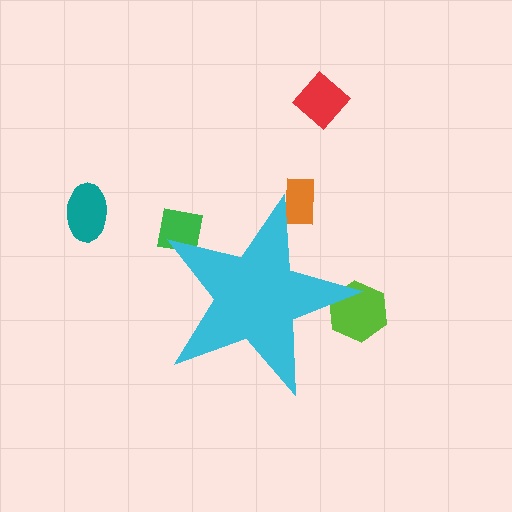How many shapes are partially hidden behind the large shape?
3 shapes are partially hidden.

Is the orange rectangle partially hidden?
Yes, the orange rectangle is partially hidden behind the cyan star.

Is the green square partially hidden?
Yes, the green square is partially hidden behind the cyan star.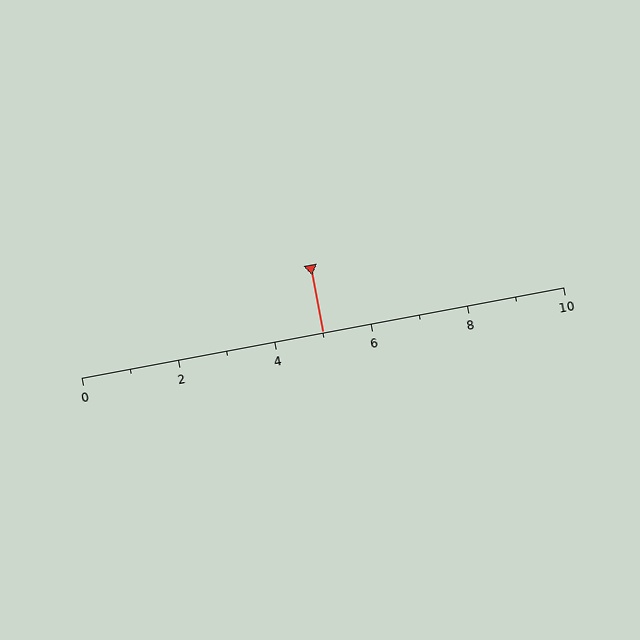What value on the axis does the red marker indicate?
The marker indicates approximately 5.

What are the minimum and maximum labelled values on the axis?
The axis runs from 0 to 10.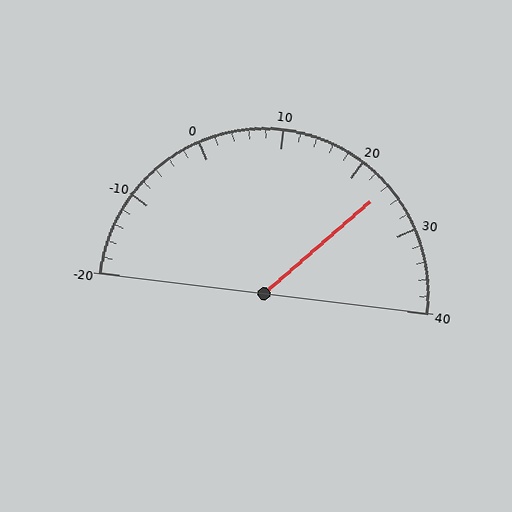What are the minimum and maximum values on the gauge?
The gauge ranges from -20 to 40.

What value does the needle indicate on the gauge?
The needle indicates approximately 24.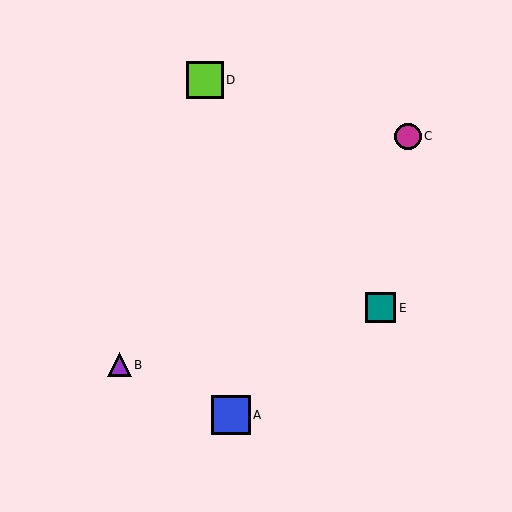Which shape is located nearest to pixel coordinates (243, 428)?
The blue square (labeled A) at (231, 415) is nearest to that location.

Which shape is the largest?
The blue square (labeled A) is the largest.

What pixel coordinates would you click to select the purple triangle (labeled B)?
Click at (120, 365) to select the purple triangle B.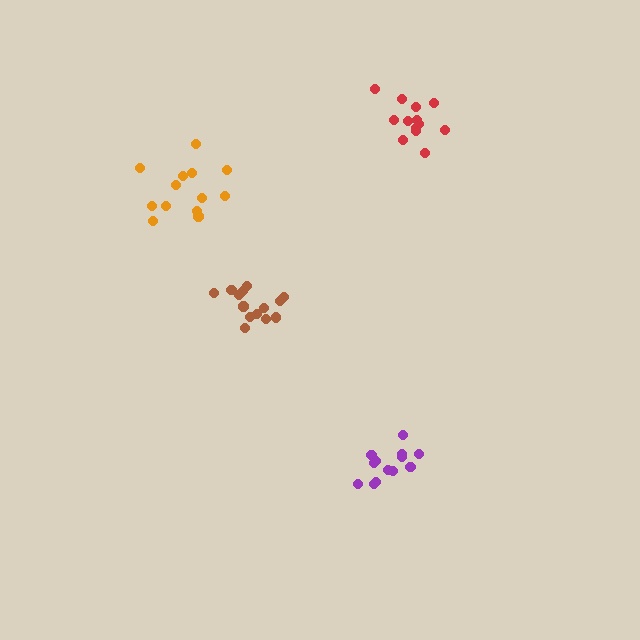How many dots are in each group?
Group 1: 13 dots, Group 2: 13 dots, Group 3: 14 dots, Group 4: 13 dots (53 total).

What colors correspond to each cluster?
The clusters are colored: purple, orange, brown, red.